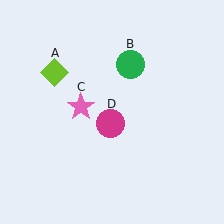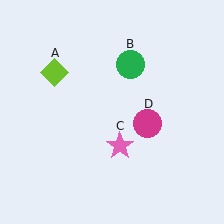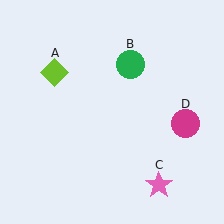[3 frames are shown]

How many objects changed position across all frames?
2 objects changed position: pink star (object C), magenta circle (object D).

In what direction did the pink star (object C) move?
The pink star (object C) moved down and to the right.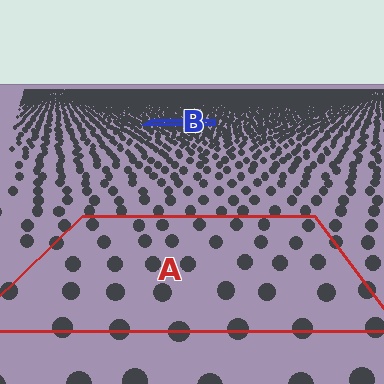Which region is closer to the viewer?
Region A is closer. The texture elements there are larger and more spread out.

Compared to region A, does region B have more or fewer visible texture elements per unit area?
Region B has more texture elements per unit area — they are packed more densely because it is farther away.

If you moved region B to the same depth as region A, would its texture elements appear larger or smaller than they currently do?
They would appear larger. At a closer depth, the same texture elements are projected at a bigger on-screen size.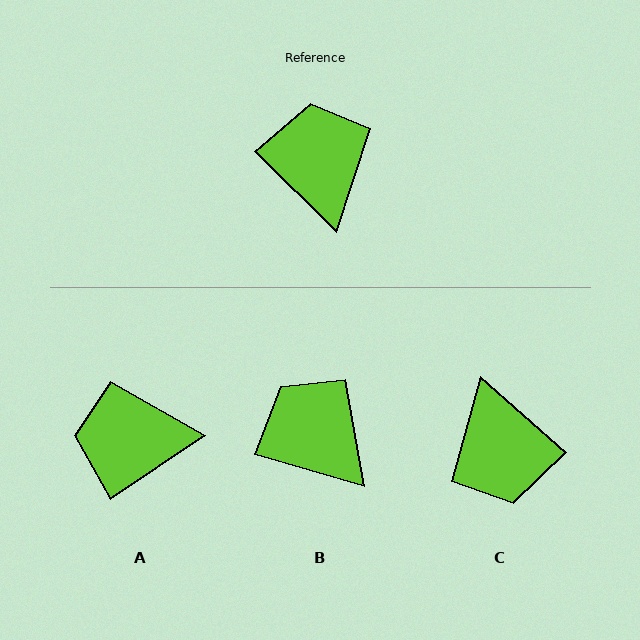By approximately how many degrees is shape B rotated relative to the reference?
Approximately 29 degrees counter-clockwise.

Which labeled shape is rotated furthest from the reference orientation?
C, about 177 degrees away.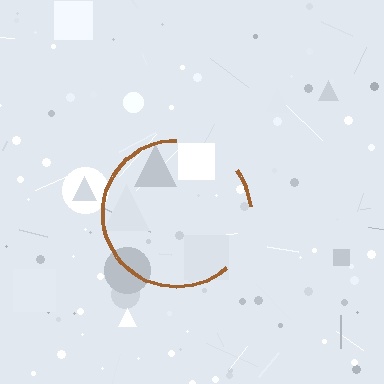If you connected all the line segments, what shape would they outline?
They would outline a circle.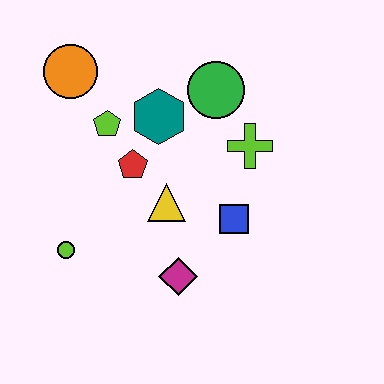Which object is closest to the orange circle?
The lime pentagon is closest to the orange circle.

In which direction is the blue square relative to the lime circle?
The blue square is to the right of the lime circle.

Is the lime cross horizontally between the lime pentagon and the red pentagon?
No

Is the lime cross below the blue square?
No